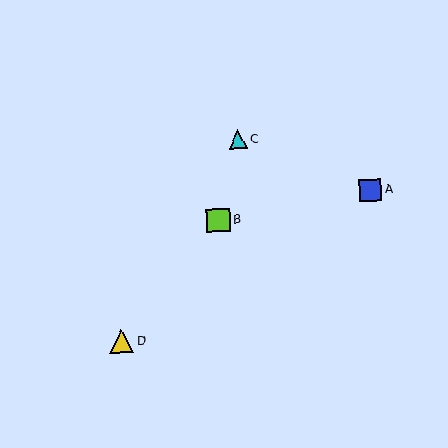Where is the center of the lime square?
The center of the lime square is at (218, 220).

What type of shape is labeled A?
Shape A is a blue square.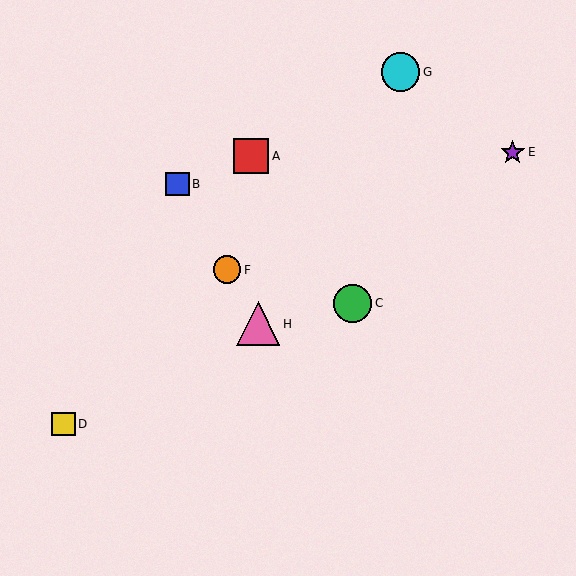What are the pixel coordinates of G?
Object G is at (401, 72).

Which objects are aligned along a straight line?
Objects B, F, H are aligned along a straight line.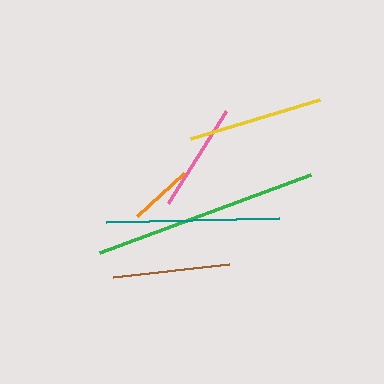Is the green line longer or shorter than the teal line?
The green line is longer than the teal line.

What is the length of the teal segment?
The teal segment is approximately 172 pixels long.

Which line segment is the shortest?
The orange line is the shortest at approximately 63 pixels.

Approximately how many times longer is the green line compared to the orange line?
The green line is approximately 3.6 times the length of the orange line.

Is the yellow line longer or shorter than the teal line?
The teal line is longer than the yellow line.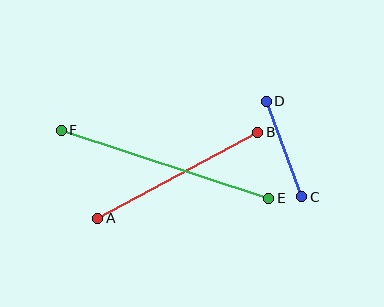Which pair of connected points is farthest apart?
Points E and F are farthest apart.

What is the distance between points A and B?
The distance is approximately 182 pixels.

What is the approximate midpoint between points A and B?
The midpoint is at approximately (178, 175) pixels.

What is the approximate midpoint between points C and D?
The midpoint is at approximately (284, 149) pixels.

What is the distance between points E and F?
The distance is approximately 218 pixels.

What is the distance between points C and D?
The distance is approximately 102 pixels.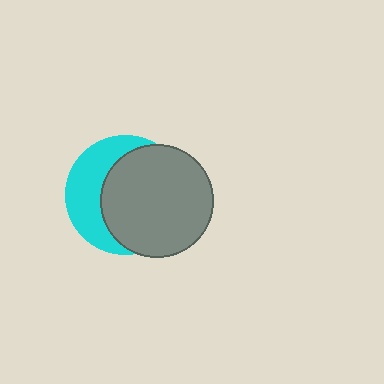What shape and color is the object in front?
The object in front is a gray circle.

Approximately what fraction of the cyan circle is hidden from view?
Roughly 62% of the cyan circle is hidden behind the gray circle.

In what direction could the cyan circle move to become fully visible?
The cyan circle could move left. That would shift it out from behind the gray circle entirely.